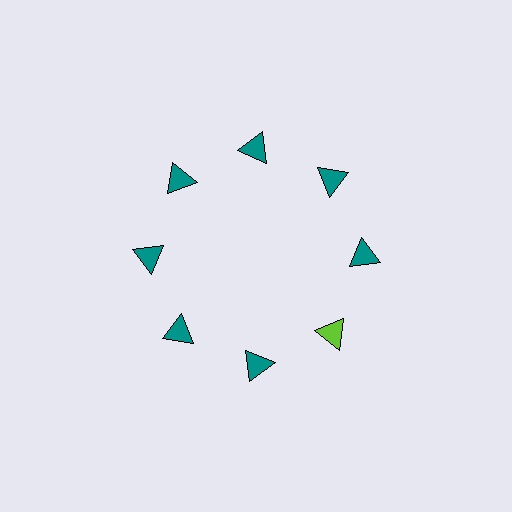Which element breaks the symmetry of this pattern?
The lime triangle at roughly the 4 o'clock position breaks the symmetry. All other shapes are teal triangles.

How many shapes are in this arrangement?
There are 8 shapes arranged in a ring pattern.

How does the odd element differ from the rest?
It has a different color: lime instead of teal.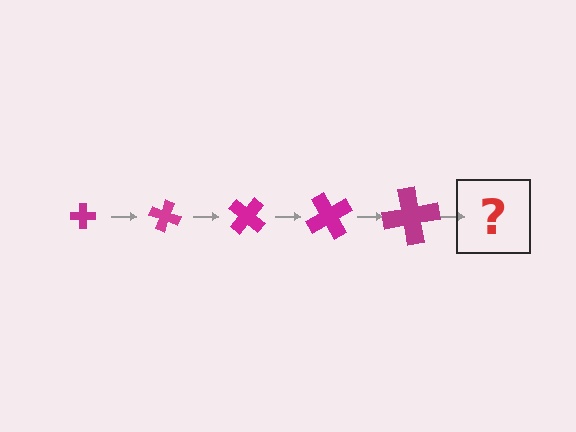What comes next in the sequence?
The next element should be a cross, larger than the previous one and rotated 100 degrees from the start.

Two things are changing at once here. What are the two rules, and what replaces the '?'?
The two rules are that the cross grows larger each step and it rotates 20 degrees each step. The '?' should be a cross, larger than the previous one and rotated 100 degrees from the start.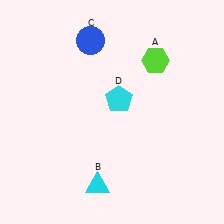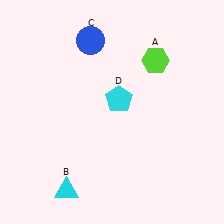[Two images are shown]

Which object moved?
The cyan triangle (B) moved left.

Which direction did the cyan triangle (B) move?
The cyan triangle (B) moved left.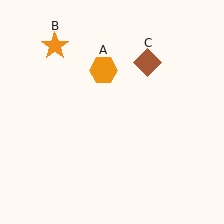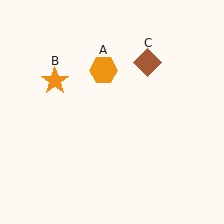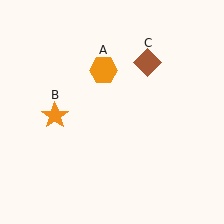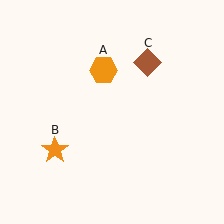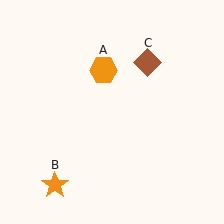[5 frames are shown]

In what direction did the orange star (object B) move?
The orange star (object B) moved down.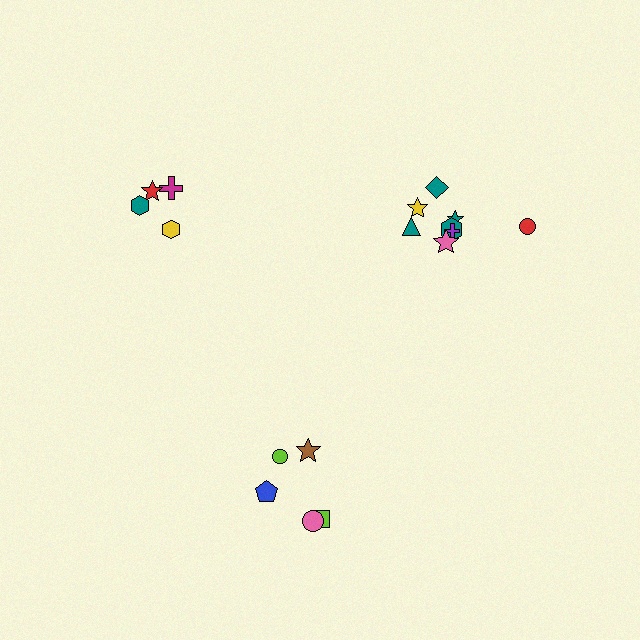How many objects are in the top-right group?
There are 8 objects.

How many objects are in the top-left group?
There are 4 objects.